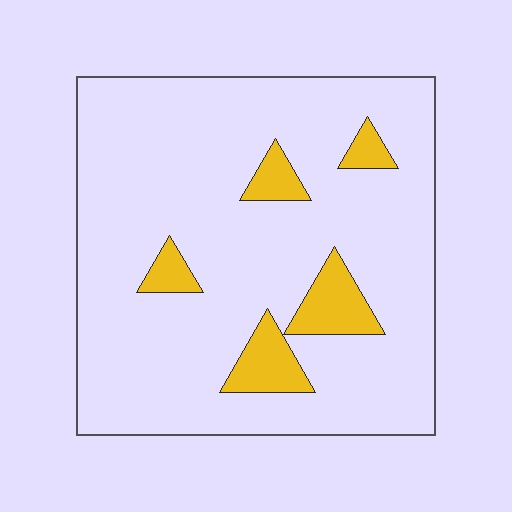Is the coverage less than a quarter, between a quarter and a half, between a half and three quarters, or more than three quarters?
Less than a quarter.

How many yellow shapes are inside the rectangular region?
5.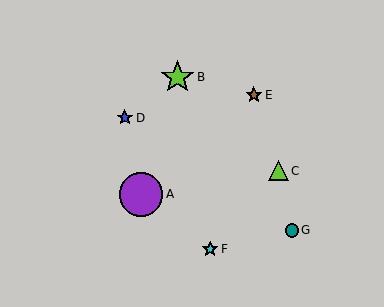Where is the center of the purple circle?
The center of the purple circle is at (141, 194).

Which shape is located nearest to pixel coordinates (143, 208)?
The purple circle (labeled A) at (141, 194) is nearest to that location.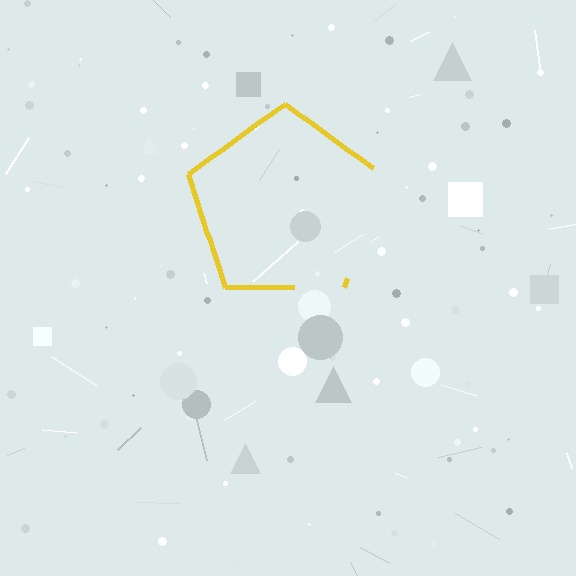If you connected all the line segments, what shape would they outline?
They would outline a pentagon.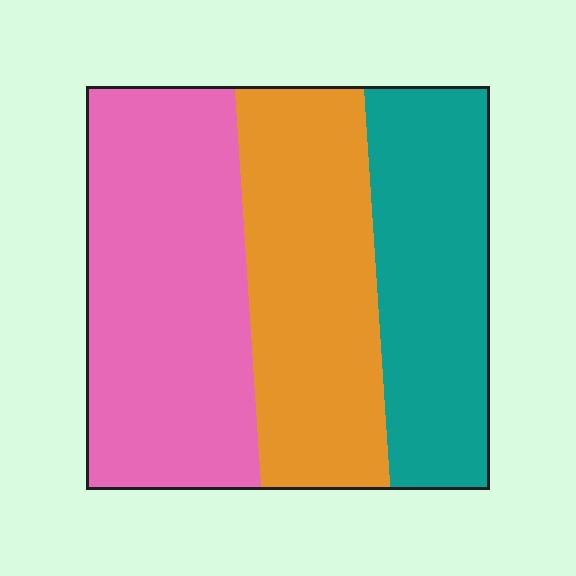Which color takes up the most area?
Pink, at roughly 40%.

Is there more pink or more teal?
Pink.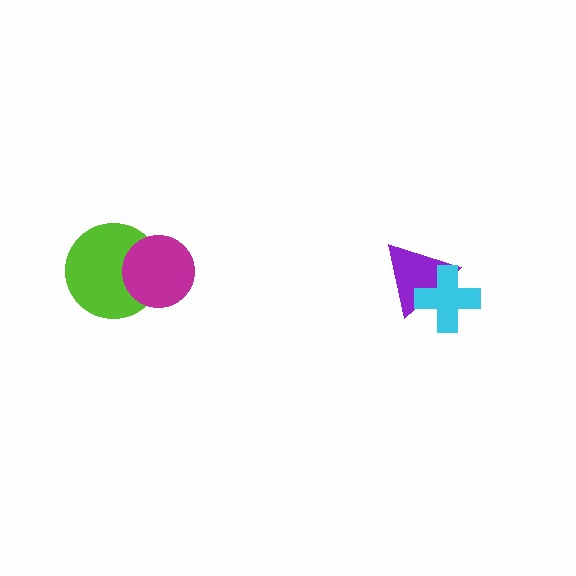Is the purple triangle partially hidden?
Yes, it is partially covered by another shape.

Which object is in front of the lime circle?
The magenta circle is in front of the lime circle.